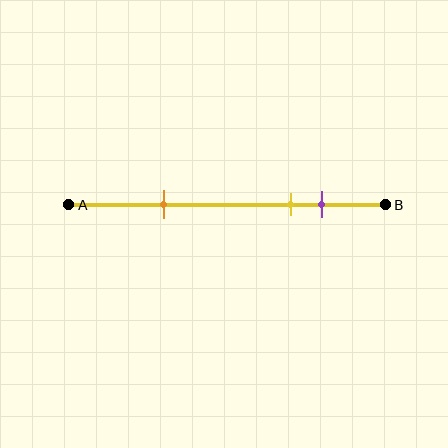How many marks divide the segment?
There are 3 marks dividing the segment.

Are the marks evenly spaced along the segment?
No, the marks are not evenly spaced.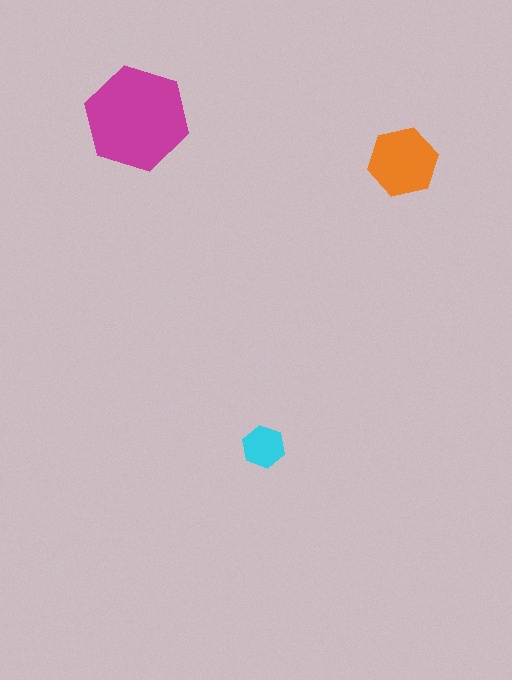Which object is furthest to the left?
The magenta hexagon is leftmost.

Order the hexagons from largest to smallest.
the magenta one, the orange one, the cyan one.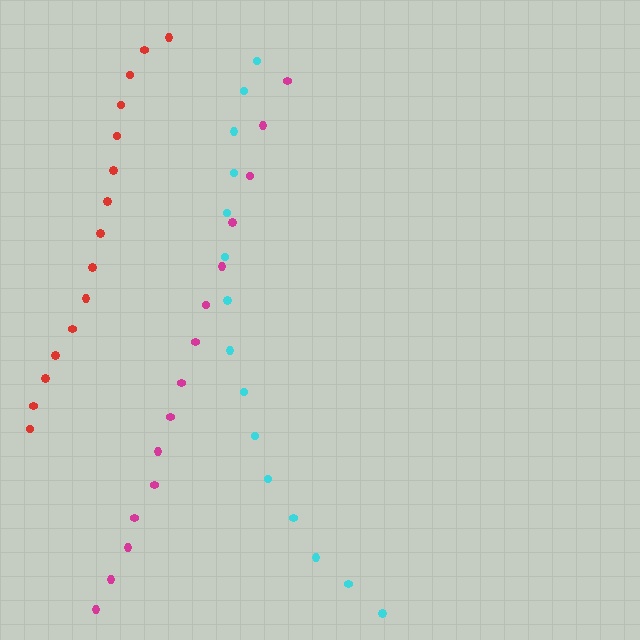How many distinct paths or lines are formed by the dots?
There are 3 distinct paths.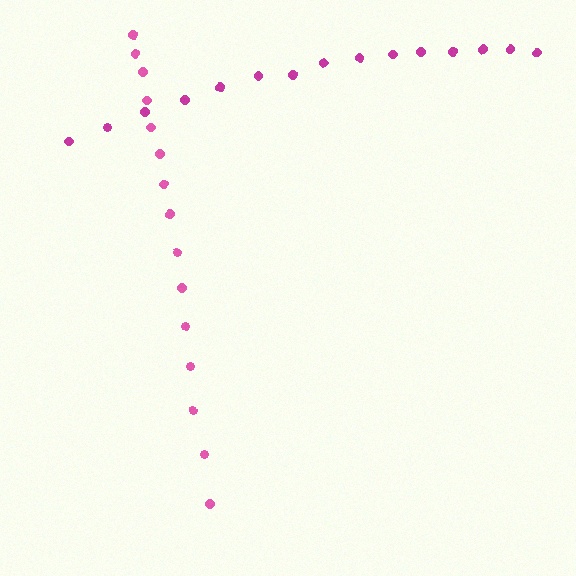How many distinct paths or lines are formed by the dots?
There are 2 distinct paths.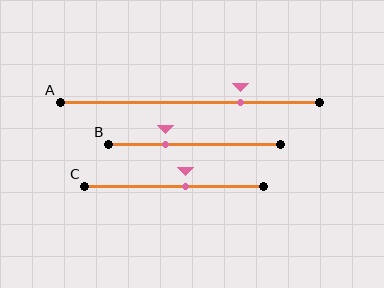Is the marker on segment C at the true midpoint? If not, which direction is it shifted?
No, the marker on segment C is shifted to the right by about 6% of the segment length.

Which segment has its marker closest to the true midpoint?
Segment C has its marker closest to the true midpoint.